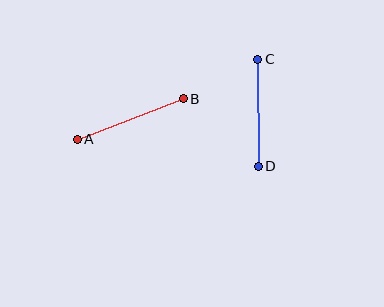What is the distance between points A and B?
The distance is approximately 113 pixels.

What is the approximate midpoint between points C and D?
The midpoint is at approximately (258, 113) pixels.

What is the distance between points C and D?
The distance is approximately 107 pixels.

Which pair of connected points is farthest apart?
Points A and B are farthest apart.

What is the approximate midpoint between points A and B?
The midpoint is at approximately (130, 119) pixels.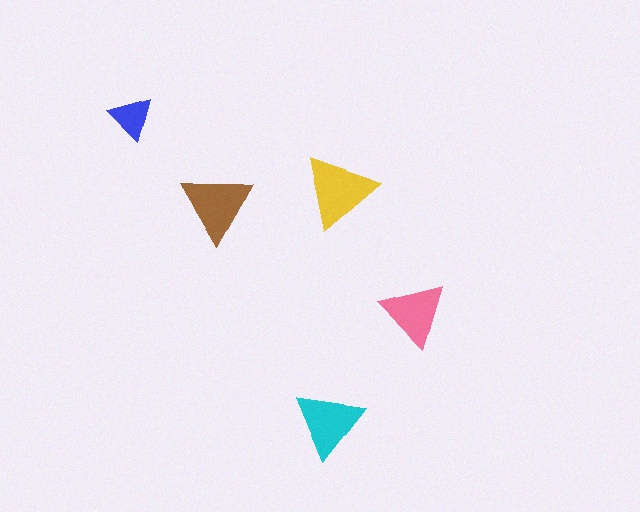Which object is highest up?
The blue triangle is topmost.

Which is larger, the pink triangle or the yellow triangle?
The yellow one.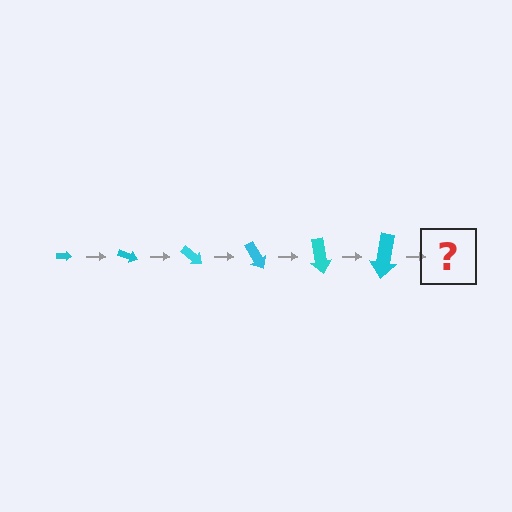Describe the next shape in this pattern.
It should be an arrow, larger than the previous one and rotated 120 degrees from the start.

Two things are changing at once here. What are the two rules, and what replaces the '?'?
The two rules are that the arrow grows larger each step and it rotates 20 degrees each step. The '?' should be an arrow, larger than the previous one and rotated 120 degrees from the start.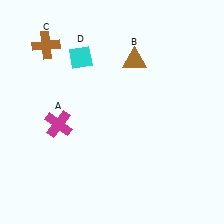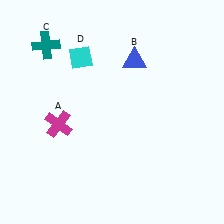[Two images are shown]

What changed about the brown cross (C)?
In Image 1, C is brown. In Image 2, it changed to teal.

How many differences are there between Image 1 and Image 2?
There are 2 differences between the two images.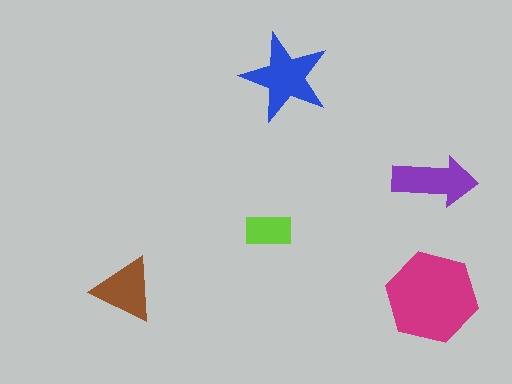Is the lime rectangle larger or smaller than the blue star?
Smaller.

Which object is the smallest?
The lime rectangle.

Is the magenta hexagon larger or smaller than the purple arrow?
Larger.